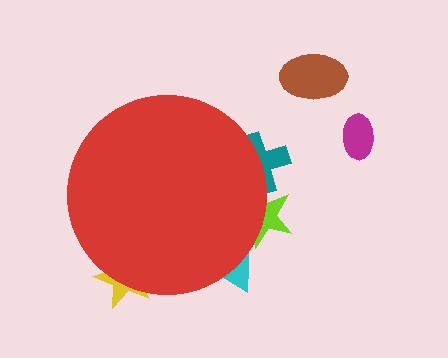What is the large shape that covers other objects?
A red circle.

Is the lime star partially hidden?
Yes, the lime star is partially hidden behind the red circle.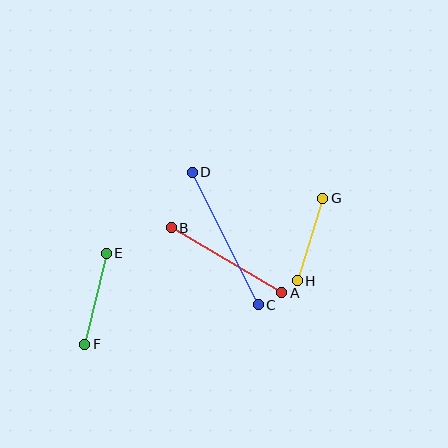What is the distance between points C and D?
The distance is approximately 148 pixels.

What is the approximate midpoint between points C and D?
The midpoint is at approximately (225, 239) pixels.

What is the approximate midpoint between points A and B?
The midpoint is at approximately (226, 260) pixels.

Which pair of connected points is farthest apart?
Points C and D are farthest apart.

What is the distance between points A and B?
The distance is approximately 128 pixels.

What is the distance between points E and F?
The distance is approximately 94 pixels.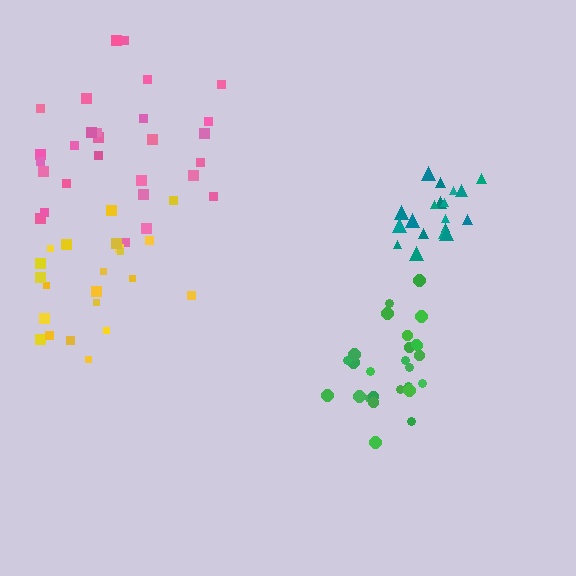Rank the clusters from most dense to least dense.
green, teal, yellow, pink.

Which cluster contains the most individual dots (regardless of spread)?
Pink (28).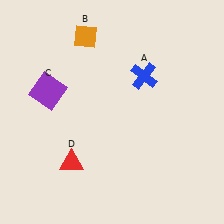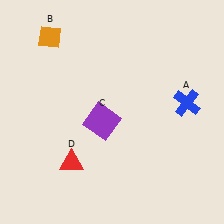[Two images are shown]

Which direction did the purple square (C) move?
The purple square (C) moved right.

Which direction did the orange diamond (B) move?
The orange diamond (B) moved left.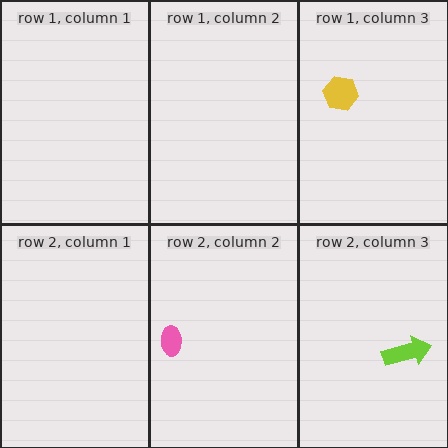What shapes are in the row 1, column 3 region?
The yellow hexagon.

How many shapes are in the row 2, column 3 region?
1.